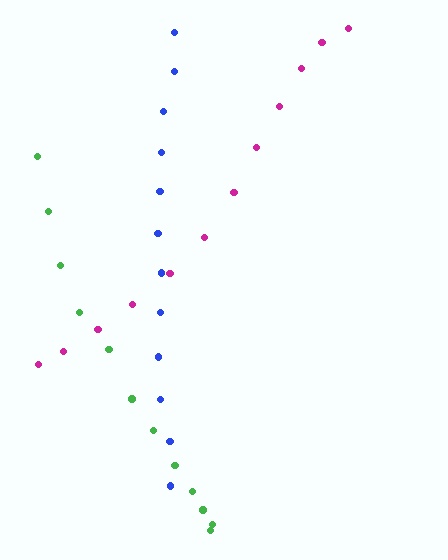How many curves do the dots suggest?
There are 3 distinct paths.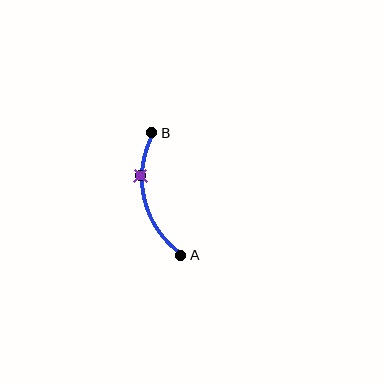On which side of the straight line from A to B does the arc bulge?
The arc bulges to the left of the straight line connecting A and B.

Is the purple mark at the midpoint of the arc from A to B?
No. The purple mark lies on the arc but is closer to endpoint B. The arc midpoint would be at the point on the curve equidistant along the arc from both A and B.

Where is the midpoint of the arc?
The arc midpoint is the point on the curve farthest from the straight line joining A and B. It sits to the left of that line.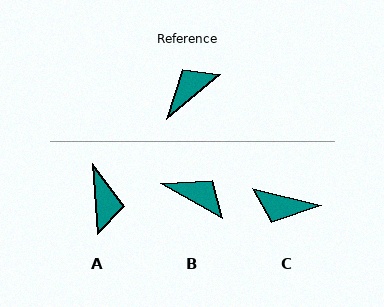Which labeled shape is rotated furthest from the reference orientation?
A, about 126 degrees away.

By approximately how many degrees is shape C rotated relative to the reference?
Approximately 126 degrees counter-clockwise.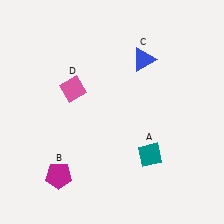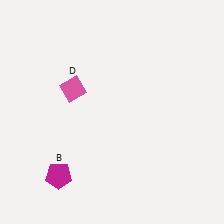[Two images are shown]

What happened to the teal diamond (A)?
The teal diamond (A) was removed in Image 2. It was in the bottom-right area of Image 1.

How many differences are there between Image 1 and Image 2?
There are 2 differences between the two images.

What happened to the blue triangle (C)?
The blue triangle (C) was removed in Image 2. It was in the top-right area of Image 1.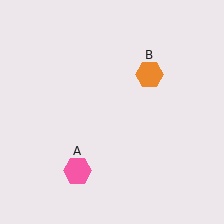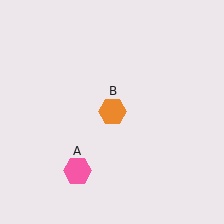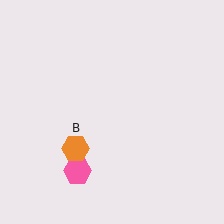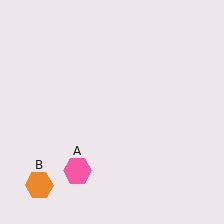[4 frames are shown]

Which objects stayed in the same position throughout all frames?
Pink hexagon (object A) remained stationary.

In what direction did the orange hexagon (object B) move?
The orange hexagon (object B) moved down and to the left.